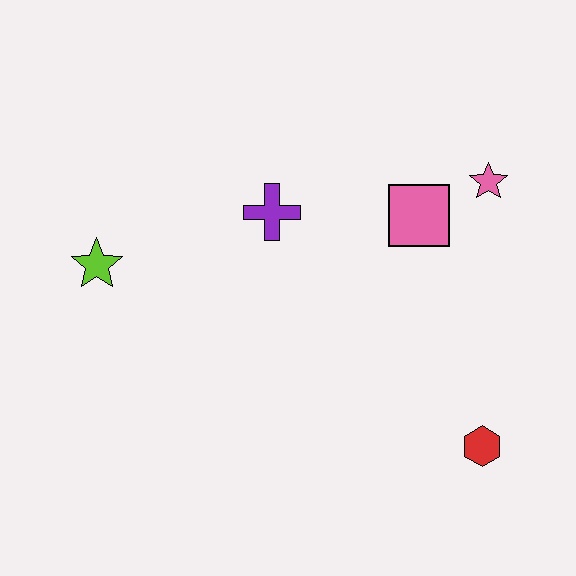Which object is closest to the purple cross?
The pink square is closest to the purple cross.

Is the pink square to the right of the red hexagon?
No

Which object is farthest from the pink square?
The lime star is farthest from the pink square.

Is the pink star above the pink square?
Yes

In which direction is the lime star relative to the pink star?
The lime star is to the left of the pink star.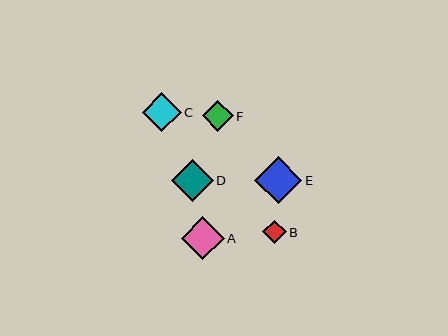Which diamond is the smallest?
Diamond B is the smallest with a size of approximately 23 pixels.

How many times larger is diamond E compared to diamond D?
Diamond E is approximately 1.1 times the size of diamond D.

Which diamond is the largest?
Diamond E is the largest with a size of approximately 47 pixels.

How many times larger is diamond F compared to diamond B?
Diamond F is approximately 1.3 times the size of diamond B.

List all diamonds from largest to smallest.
From largest to smallest: E, A, D, C, F, B.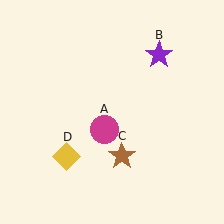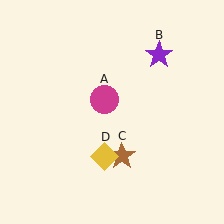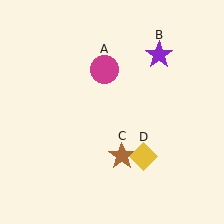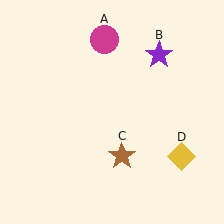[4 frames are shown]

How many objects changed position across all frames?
2 objects changed position: magenta circle (object A), yellow diamond (object D).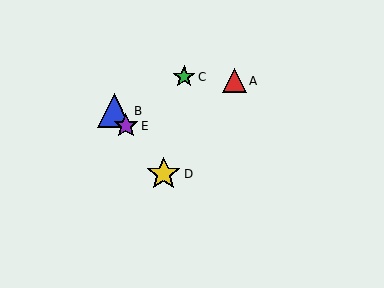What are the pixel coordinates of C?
Object C is at (184, 77).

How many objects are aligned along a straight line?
3 objects (B, D, E) are aligned along a straight line.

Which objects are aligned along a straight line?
Objects B, D, E are aligned along a straight line.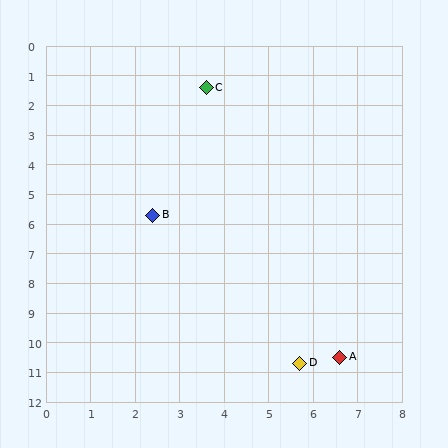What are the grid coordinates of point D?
Point D is at approximately (5.7, 10.7).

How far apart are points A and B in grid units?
Points A and B are about 6.4 grid units apart.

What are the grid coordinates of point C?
Point C is at approximately (3.6, 1.4).